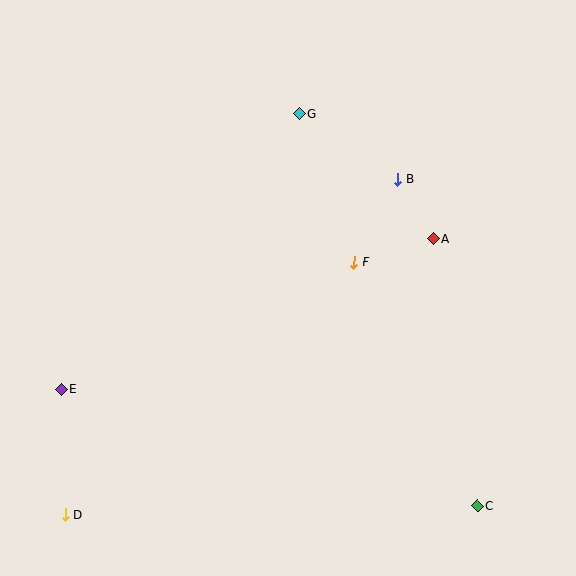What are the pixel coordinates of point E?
Point E is at (62, 389).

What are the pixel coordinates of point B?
Point B is at (398, 179).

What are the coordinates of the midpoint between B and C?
The midpoint between B and C is at (438, 342).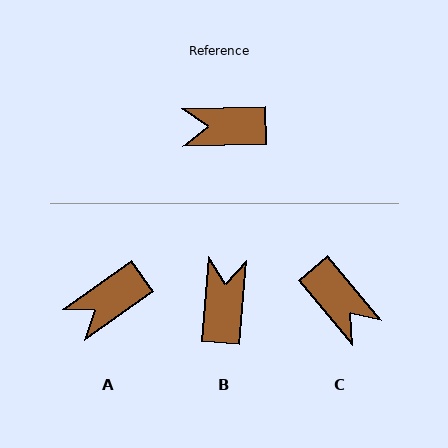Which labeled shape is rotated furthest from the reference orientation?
C, about 128 degrees away.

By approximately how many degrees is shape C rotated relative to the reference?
Approximately 128 degrees counter-clockwise.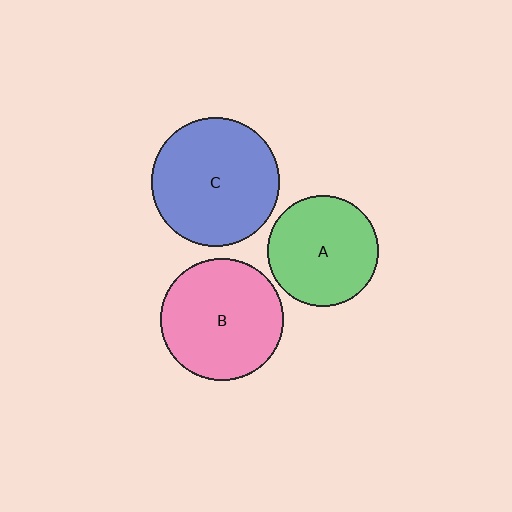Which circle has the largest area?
Circle C (blue).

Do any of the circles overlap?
No, none of the circles overlap.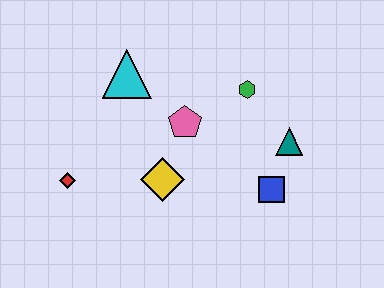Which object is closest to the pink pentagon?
The yellow diamond is closest to the pink pentagon.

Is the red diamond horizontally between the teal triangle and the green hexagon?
No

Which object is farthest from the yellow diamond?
The teal triangle is farthest from the yellow diamond.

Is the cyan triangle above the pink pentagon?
Yes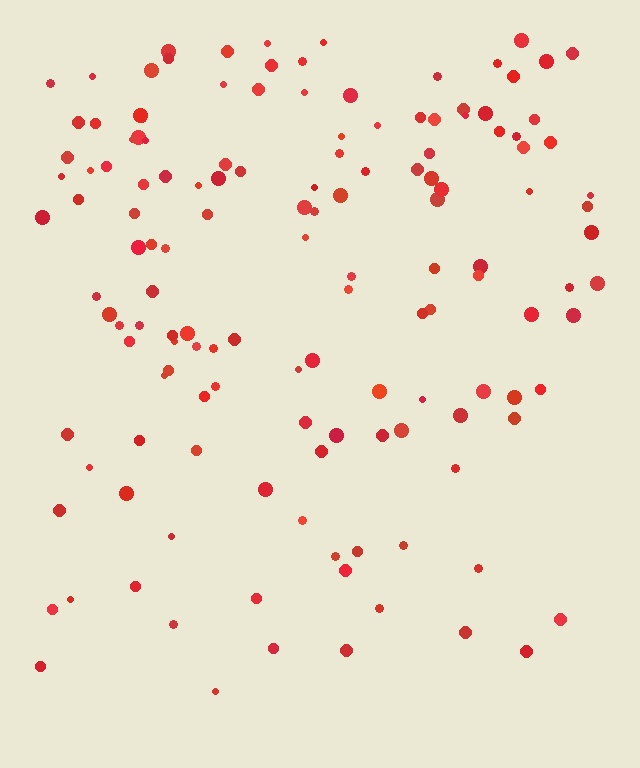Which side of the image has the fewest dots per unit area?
The bottom.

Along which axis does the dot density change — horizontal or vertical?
Vertical.